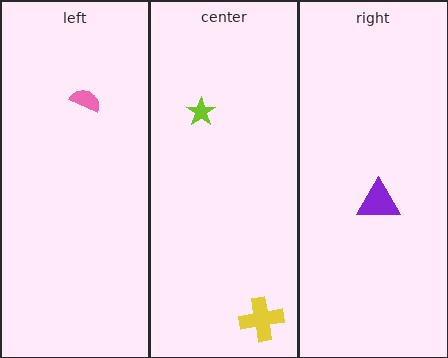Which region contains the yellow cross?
The center region.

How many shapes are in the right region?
1.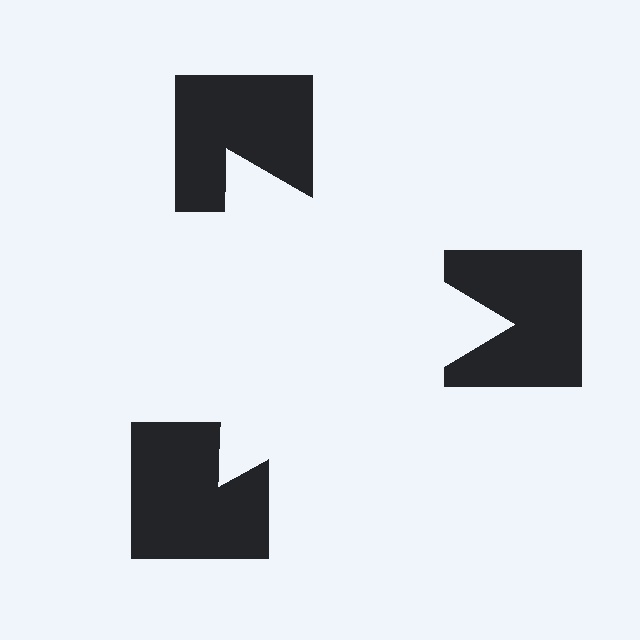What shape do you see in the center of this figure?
An illusory triangle — its edges are inferred from the aligned wedge cuts in the notched squares, not physically drawn.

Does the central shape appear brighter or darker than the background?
It typically appears slightly brighter than the background, even though no actual brightness change is drawn.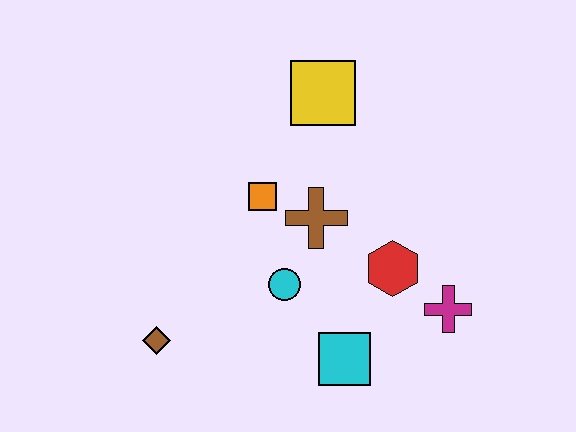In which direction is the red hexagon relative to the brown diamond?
The red hexagon is to the right of the brown diamond.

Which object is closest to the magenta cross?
The red hexagon is closest to the magenta cross.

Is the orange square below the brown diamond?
No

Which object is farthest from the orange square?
The magenta cross is farthest from the orange square.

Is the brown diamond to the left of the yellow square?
Yes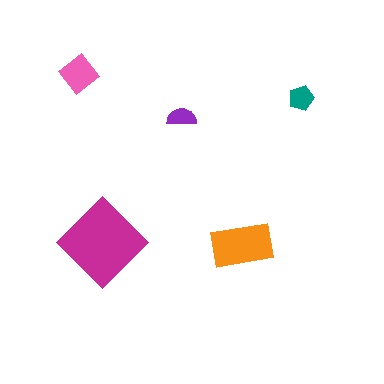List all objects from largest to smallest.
The magenta diamond, the orange rectangle, the pink diamond, the teal pentagon, the purple semicircle.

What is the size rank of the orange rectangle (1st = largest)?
2nd.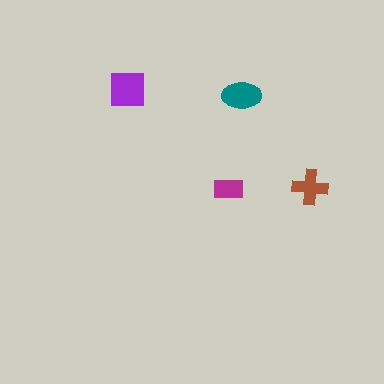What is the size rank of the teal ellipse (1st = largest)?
2nd.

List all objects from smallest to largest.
The magenta rectangle, the brown cross, the teal ellipse, the purple square.